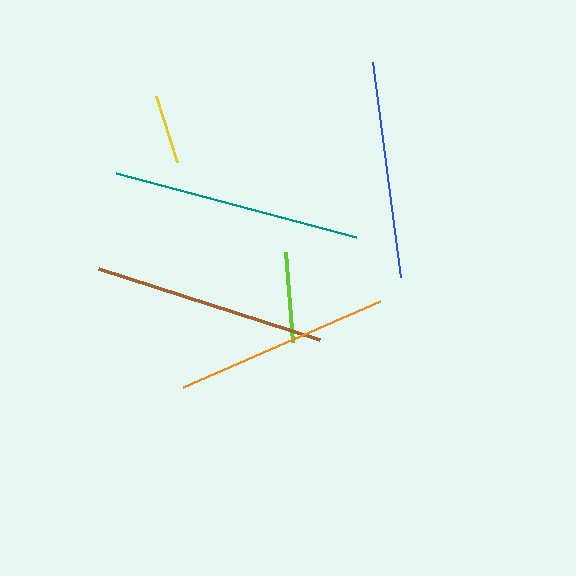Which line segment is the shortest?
The yellow line is the shortest at approximately 69 pixels.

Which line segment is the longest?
The teal line is the longest at approximately 249 pixels.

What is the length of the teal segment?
The teal segment is approximately 249 pixels long.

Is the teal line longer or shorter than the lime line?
The teal line is longer than the lime line.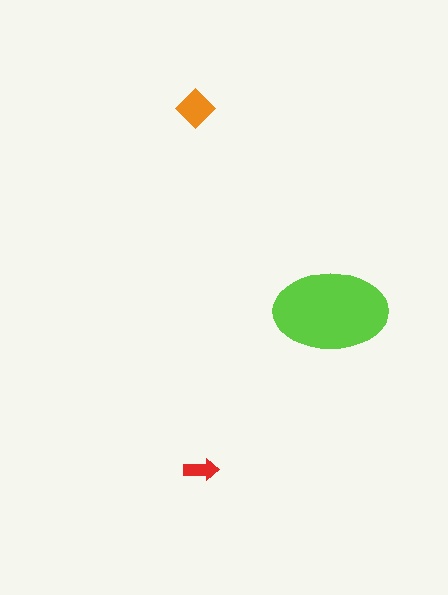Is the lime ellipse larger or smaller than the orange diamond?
Larger.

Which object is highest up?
The orange diamond is topmost.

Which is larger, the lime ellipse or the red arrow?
The lime ellipse.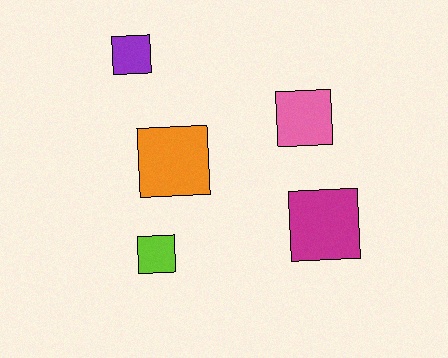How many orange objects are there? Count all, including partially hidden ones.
There is 1 orange object.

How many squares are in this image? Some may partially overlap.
There are 5 squares.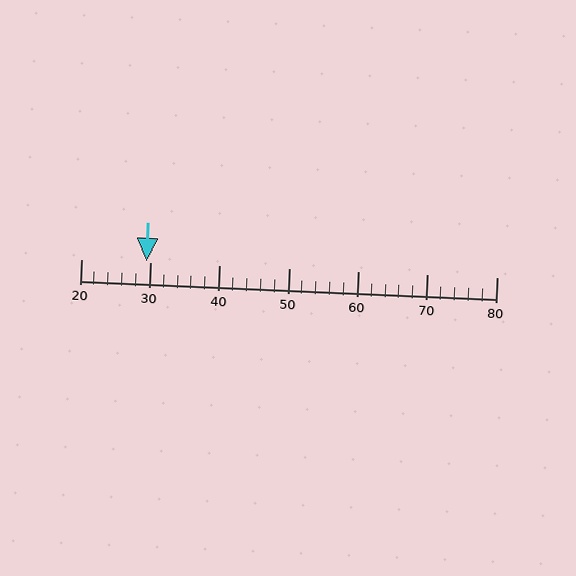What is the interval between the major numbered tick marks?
The major tick marks are spaced 10 units apart.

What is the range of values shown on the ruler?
The ruler shows values from 20 to 80.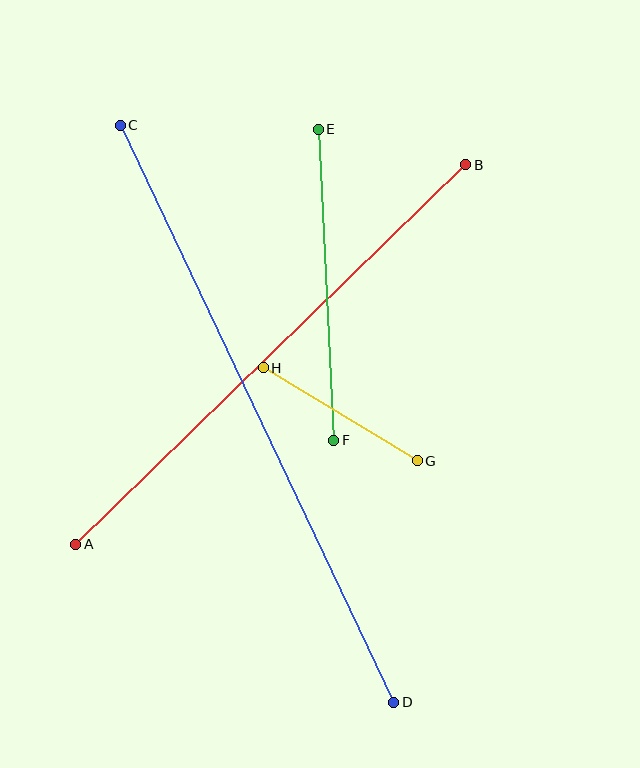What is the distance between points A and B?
The distance is approximately 544 pixels.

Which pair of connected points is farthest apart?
Points C and D are farthest apart.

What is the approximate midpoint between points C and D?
The midpoint is at approximately (257, 414) pixels.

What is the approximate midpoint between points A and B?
The midpoint is at approximately (271, 354) pixels.